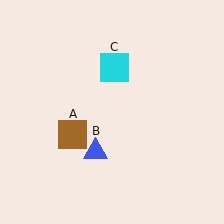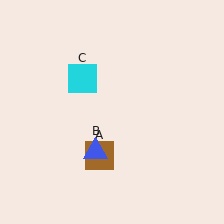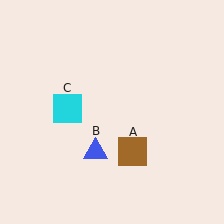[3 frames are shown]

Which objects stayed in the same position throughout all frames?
Blue triangle (object B) remained stationary.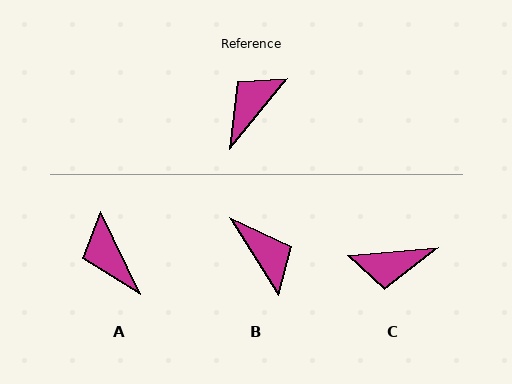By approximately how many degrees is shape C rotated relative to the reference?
Approximately 134 degrees counter-clockwise.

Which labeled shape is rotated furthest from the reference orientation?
C, about 134 degrees away.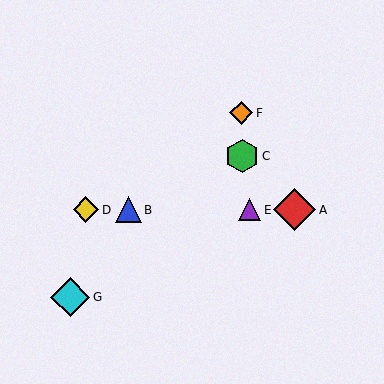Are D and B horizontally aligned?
Yes, both are at y≈210.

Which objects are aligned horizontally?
Objects A, B, D, E are aligned horizontally.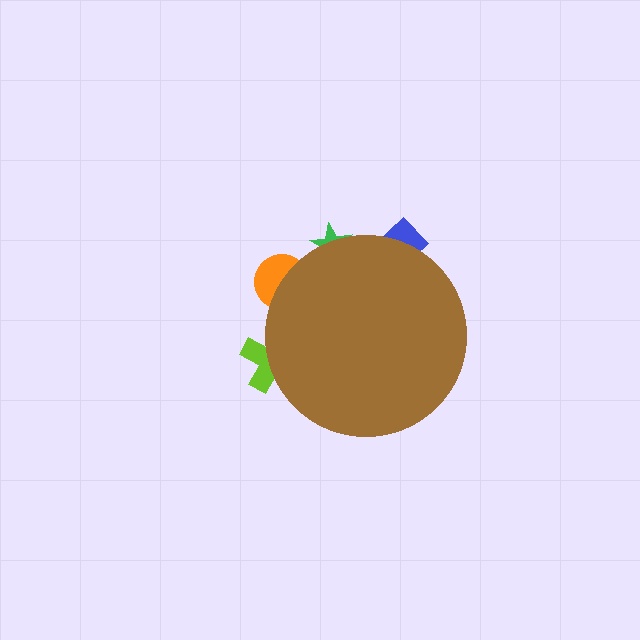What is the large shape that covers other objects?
A brown circle.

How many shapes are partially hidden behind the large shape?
4 shapes are partially hidden.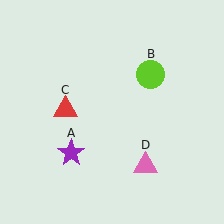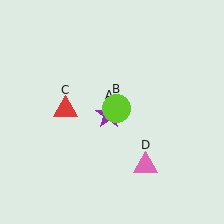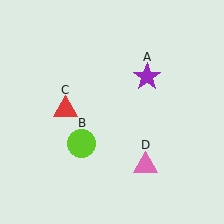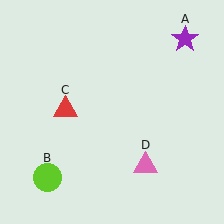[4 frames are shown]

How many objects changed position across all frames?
2 objects changed position: purple star (object A), lime circle (object B).